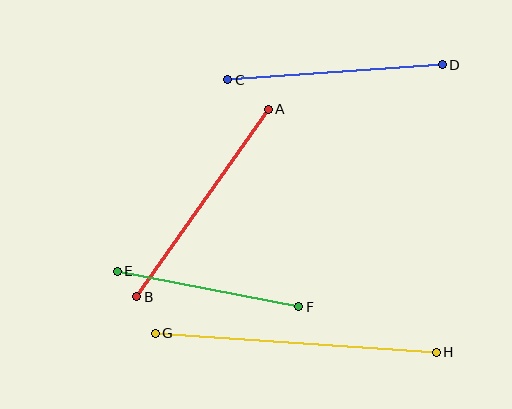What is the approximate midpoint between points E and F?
The midpoint is at approximately (208, 289) pixels.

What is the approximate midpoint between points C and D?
The midpoint is at approximately (335, 72) pixels.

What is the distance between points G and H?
The distance is approximately 281 pixels.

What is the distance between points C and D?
The distance is approximately 215 pixels.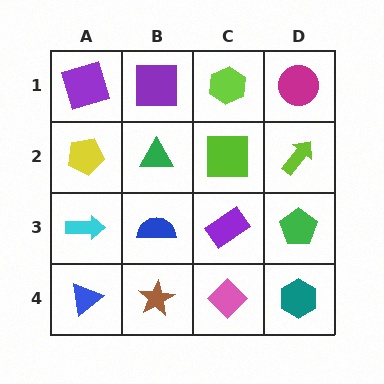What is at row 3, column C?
A purple rectangle.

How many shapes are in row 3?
4 shapes.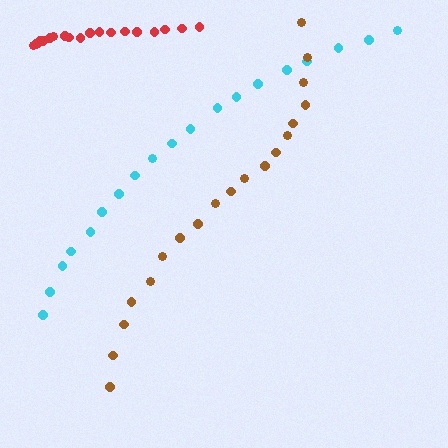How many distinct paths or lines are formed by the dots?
There are 3 distinct paths.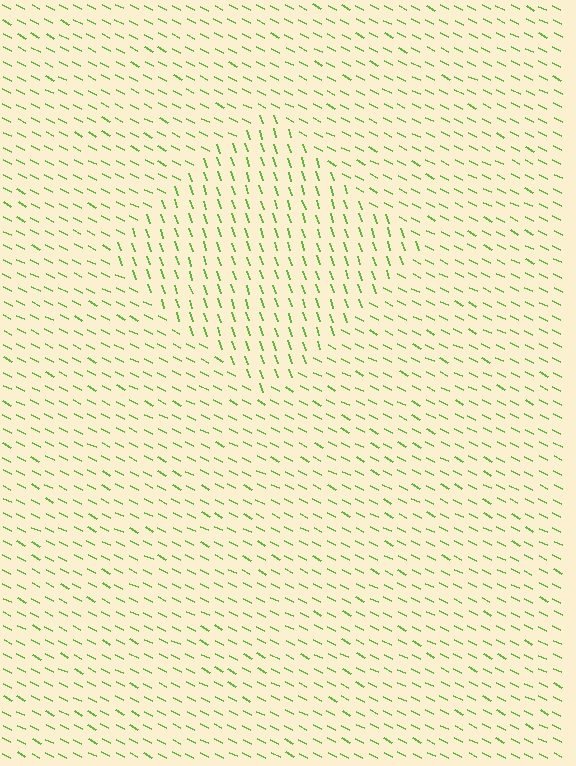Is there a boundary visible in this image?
Yes, there is a texture boundary formed by a change in line orientation.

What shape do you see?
I see a diamond.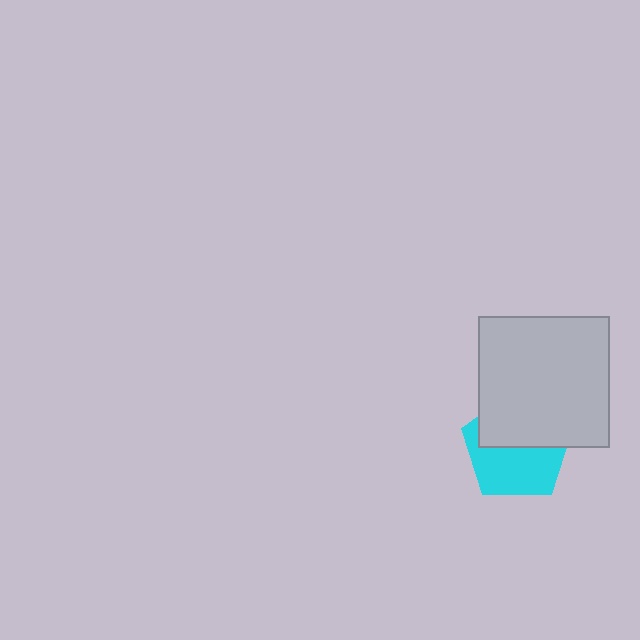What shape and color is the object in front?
The object in front is a light gray square.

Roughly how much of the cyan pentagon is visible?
About half of it is visible (roughly 53%).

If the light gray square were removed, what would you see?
You would see the complete cyan pentagon.